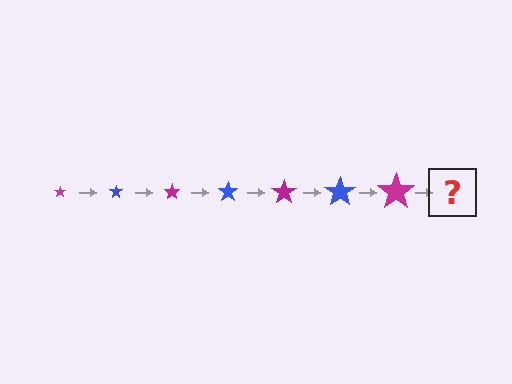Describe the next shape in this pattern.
It should be a blue star, larger than the previous one.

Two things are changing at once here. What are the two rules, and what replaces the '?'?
The two rules are that the star grows larger each step and the color cycles through magenta and blue. The '?' should be a blue star, larger than the previous one.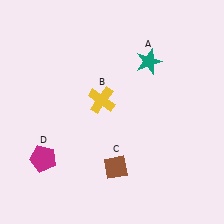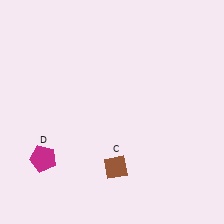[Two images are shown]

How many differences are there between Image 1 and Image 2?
There are 2 differences between the two images.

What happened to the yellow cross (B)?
The yellow cross (B) was removed in Image 2. It was in the top-left area of Image 1.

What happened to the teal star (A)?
The teal star (A) was removed in Image 2. It was in the top-right area of Image 1.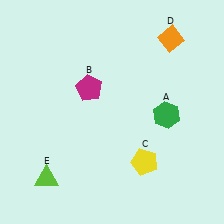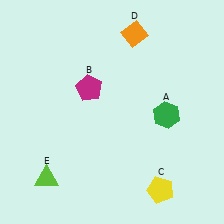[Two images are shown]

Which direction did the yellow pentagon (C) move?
The yellow pentagon (C) moved down.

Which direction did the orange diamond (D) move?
The orange diamond (D) moved left.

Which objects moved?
The objects that moved are: the yellow pentagon (C), the orange diamond (D).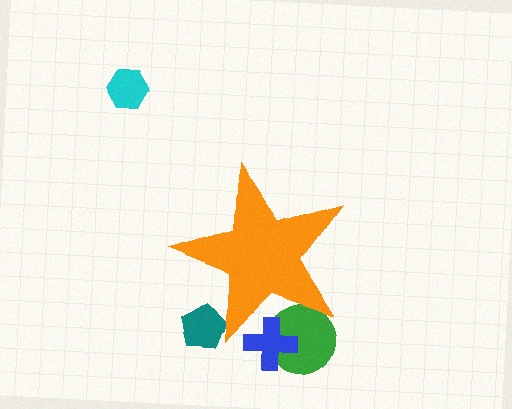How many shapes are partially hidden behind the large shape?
3 shapes are partially hidden.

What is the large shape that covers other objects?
An orange star.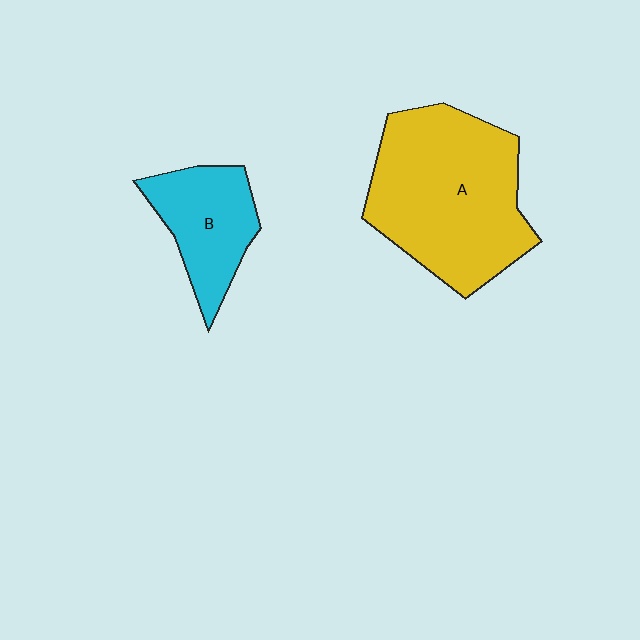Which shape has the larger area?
Shape A (yellow).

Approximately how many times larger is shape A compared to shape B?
Approximately 2.2 times.